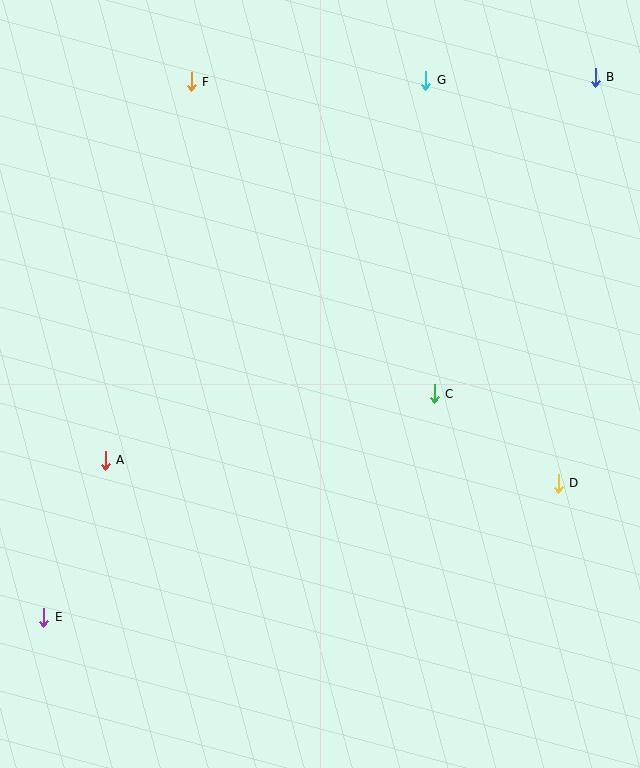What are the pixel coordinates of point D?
Point D is at (558, 483).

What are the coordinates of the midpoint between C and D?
The midpoint between C and D is at (496, 439).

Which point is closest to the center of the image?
Point C at (434, 394) is closest to the center.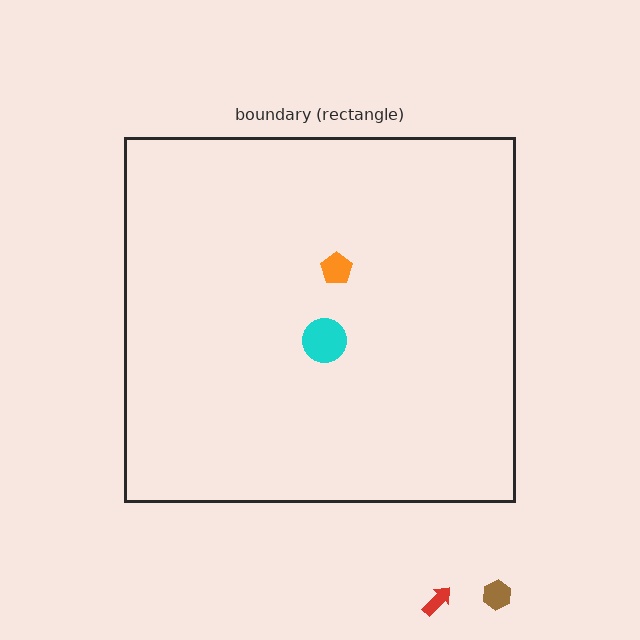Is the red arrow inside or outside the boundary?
Outside.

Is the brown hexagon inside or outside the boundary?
Outside.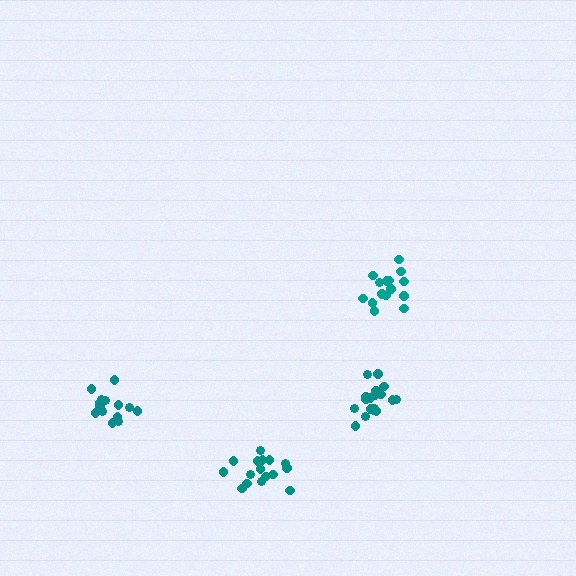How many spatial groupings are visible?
There are 4 spatial groupings.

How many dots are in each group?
Group 1: 15 dots, Group 2: 18 dots, Group 3: 16 dots, Group 4: 15 dots (64 total).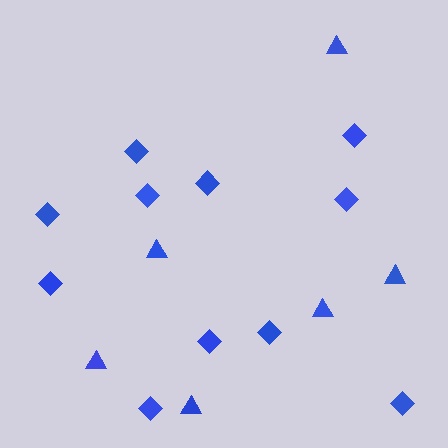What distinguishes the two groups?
There are 2 groups: one group of triangles (6) and one group of diamonds (11).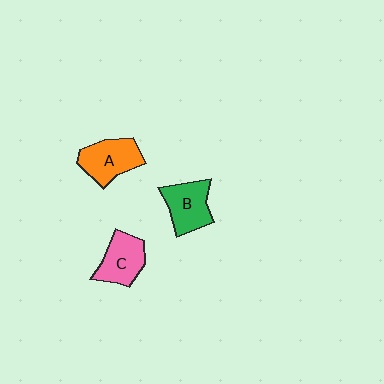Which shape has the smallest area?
Shape C (pink).